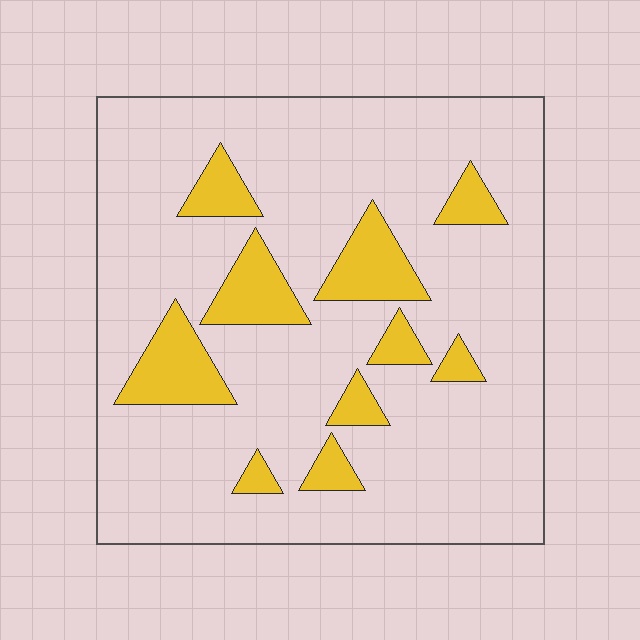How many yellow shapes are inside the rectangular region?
10.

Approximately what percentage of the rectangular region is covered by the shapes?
Approximately 15%.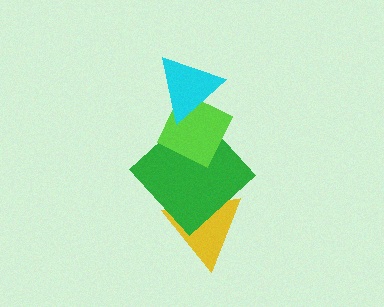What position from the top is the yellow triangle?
The yellow triangle is 4th from the top.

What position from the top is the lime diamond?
The lime diamond is 2nd from the top.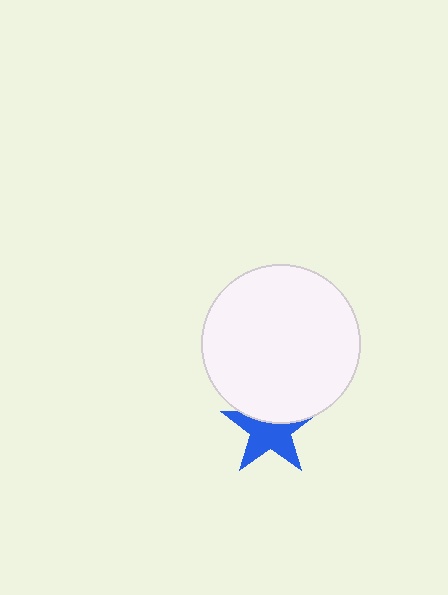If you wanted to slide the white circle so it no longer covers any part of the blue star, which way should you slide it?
Slide it up — that is the most direct way to separate the two shapes.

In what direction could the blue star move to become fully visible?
The blue star could move down. That would shift it out from behind the white circle entirely.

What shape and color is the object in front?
The object in front is a white circle.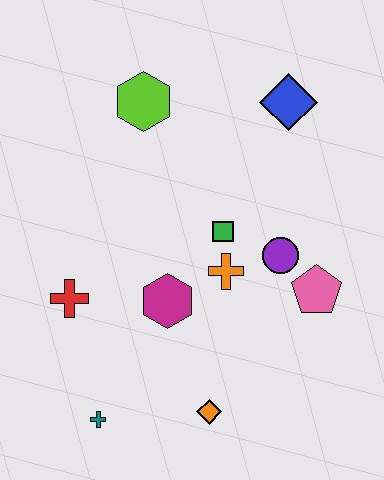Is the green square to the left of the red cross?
No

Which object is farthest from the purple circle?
The teal cross is farthest from the purple circle.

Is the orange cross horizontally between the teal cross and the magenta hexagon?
No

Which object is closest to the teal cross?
The orange diamond is closest to the teal cross.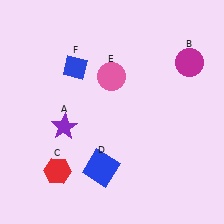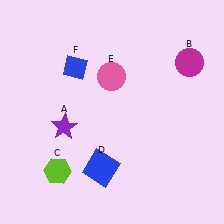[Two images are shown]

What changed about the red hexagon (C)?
In Image 1, C is red. In Image 2, it changed to lime.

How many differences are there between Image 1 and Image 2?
There is 1 difference between the two images.